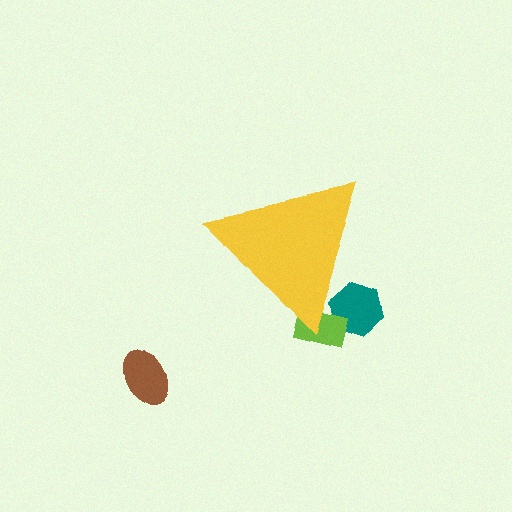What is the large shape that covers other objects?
A yellow triangle.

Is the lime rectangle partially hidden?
Yes, the lime rectangle is partially hidden behind the yellow triangle.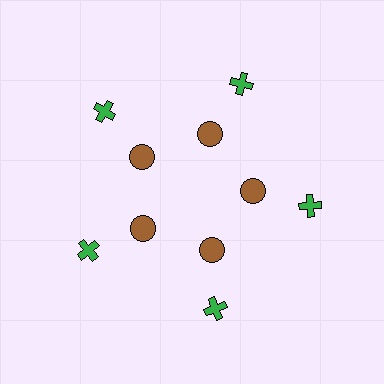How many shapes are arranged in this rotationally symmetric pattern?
There are 10 shapes, arranged in 5 groups of 2.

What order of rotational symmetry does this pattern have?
This pattern has 5-fold rotational symmetry.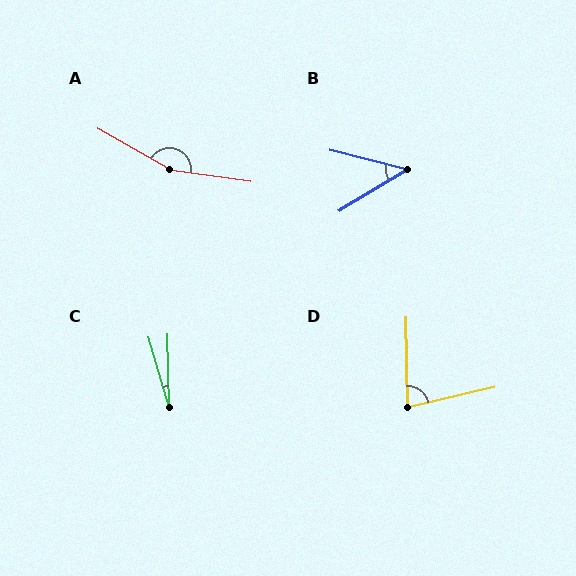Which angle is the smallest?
C, at approximately 15 degrees.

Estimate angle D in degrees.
Approximately 77 degrees.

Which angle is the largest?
A, at approximately 158 degrees.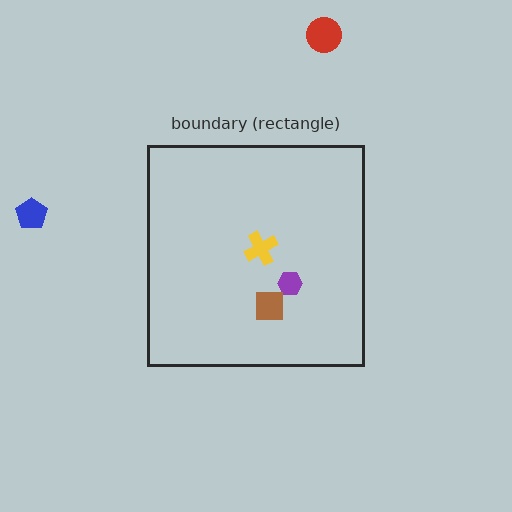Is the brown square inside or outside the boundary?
Inside.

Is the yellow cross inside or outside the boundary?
Inside.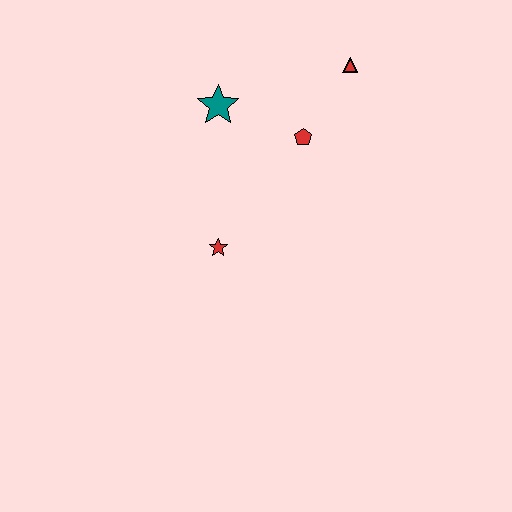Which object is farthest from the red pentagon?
The red star is farthest from the red pentagon.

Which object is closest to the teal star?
The red pentagon is closest to the teal star.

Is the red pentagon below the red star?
No